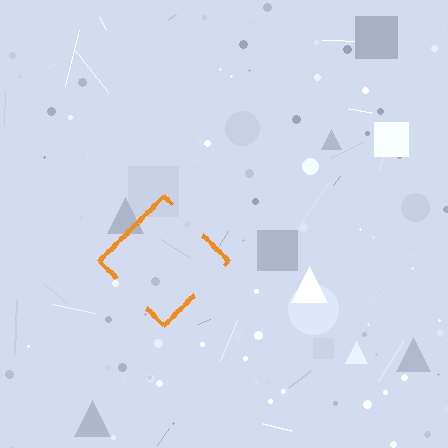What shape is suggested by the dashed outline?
The dashed outline suggests a diamond.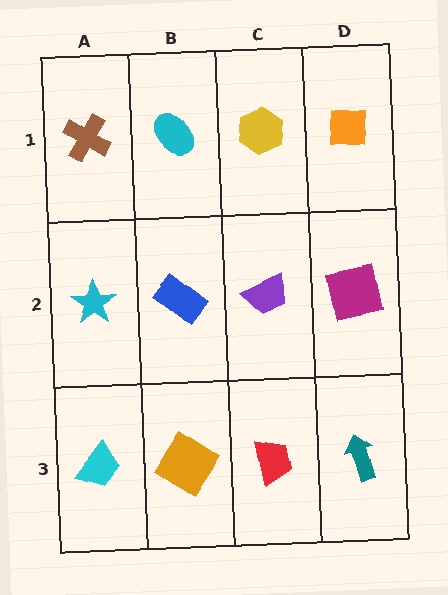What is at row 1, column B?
A cyan ellipse.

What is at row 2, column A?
A cyan star.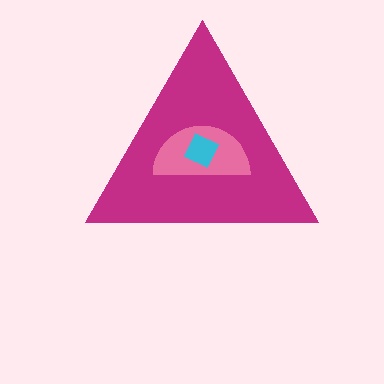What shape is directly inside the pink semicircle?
The cyan square.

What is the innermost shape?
The cyan square.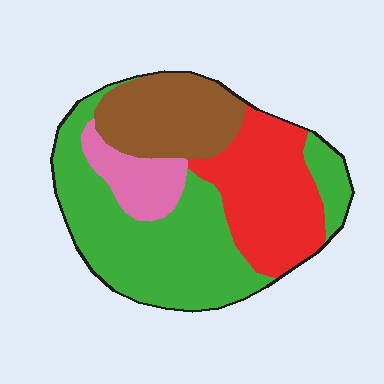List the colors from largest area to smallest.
From largest to smallest: green, red, brown, pink.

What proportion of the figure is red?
Red takes up between a quarter and a half of the figure.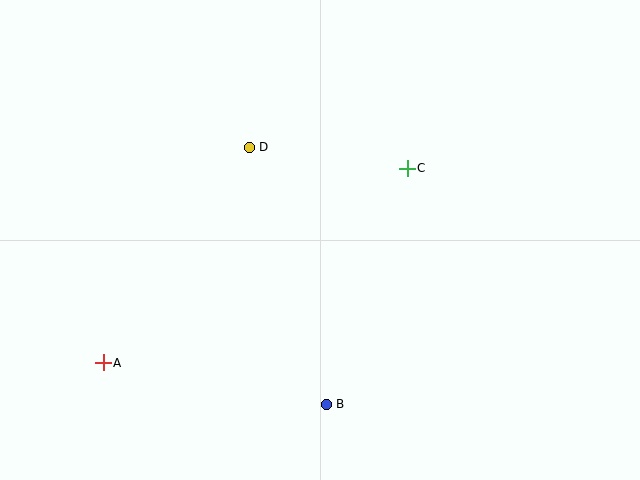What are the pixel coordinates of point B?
Point B is at (326, 404).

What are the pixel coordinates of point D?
Point D is at (249, 147).